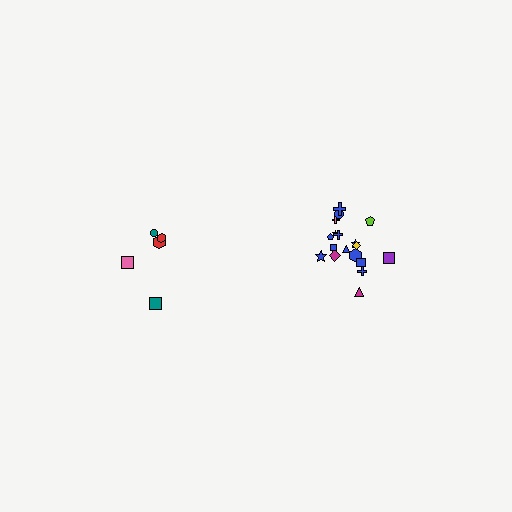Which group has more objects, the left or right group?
The right group.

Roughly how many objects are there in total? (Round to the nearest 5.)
Roughly 25 objects in total.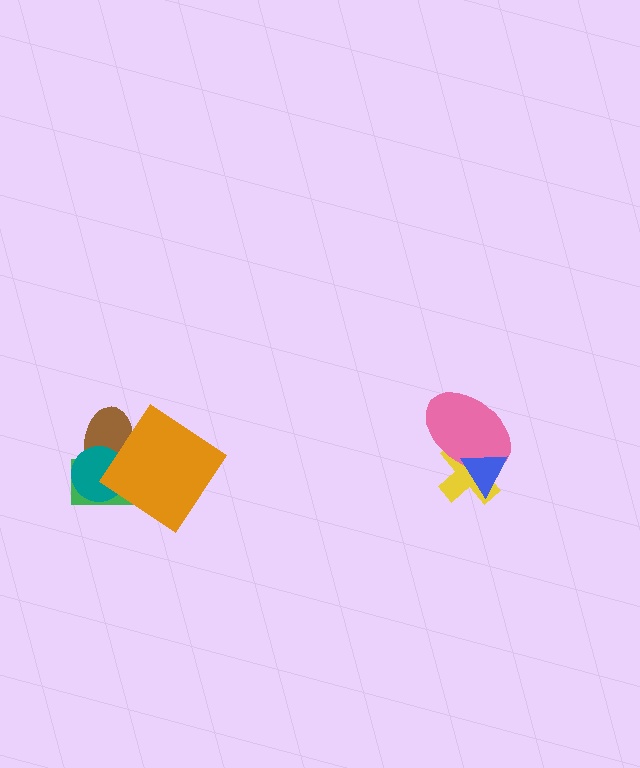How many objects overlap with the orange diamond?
3 objects overlap with the orange diamond.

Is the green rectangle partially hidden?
Yes, it is partially covered by another shape.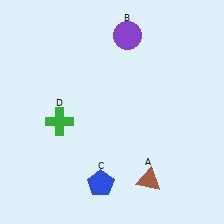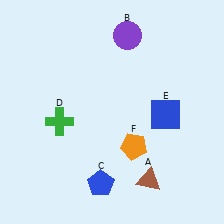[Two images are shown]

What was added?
A blue square (E), an orange pentagon (F) were added in Image 2.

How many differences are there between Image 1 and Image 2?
There are 2 differences between the two images.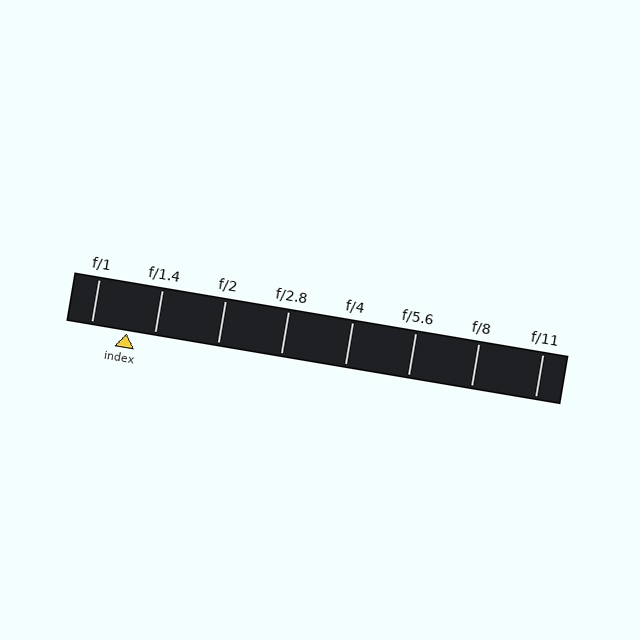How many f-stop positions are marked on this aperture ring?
There are 8 f-stop positions marked.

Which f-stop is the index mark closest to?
The index mark is closest to f/1.4.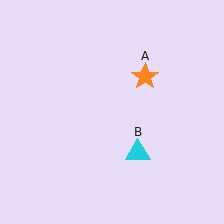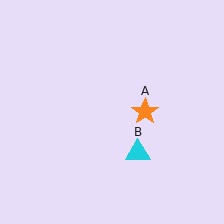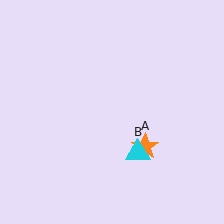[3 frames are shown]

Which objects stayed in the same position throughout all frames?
Cyan triangle (object B) remained stationary.